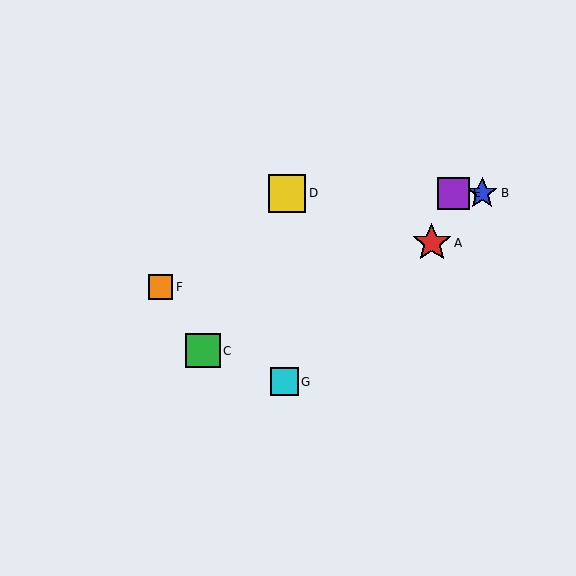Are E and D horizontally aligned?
Yes, both are at y≈193.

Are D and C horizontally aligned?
No, D is at y≈193 and C is at y≈351.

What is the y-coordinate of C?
Object C is at y≈351.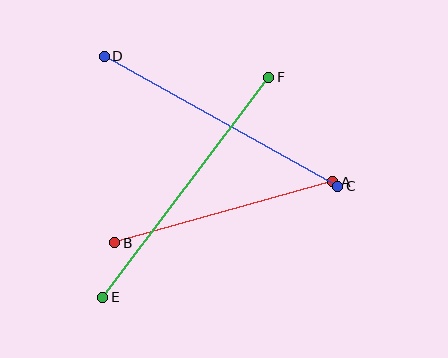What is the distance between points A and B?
The distance is approximately 227 pixels.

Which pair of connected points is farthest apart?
Points E and F are farthest apart.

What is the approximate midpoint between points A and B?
The midpoint is at approximately (224, 212) pixels.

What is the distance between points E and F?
The distance is approximately 276 pixels.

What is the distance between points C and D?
The distance is approximately 267 pixels.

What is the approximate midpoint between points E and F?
The midpoint is at approximately (186, 187) pixels.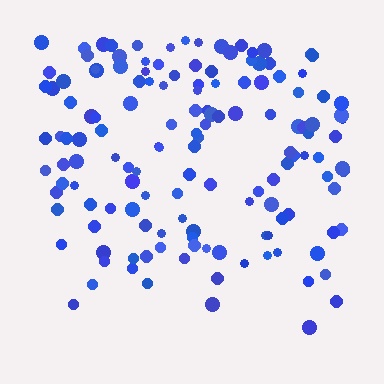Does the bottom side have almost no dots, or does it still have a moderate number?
Still a moderate number, just noticeably fewer than the top.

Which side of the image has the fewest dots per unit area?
The bottom.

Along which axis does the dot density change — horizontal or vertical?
Vertical.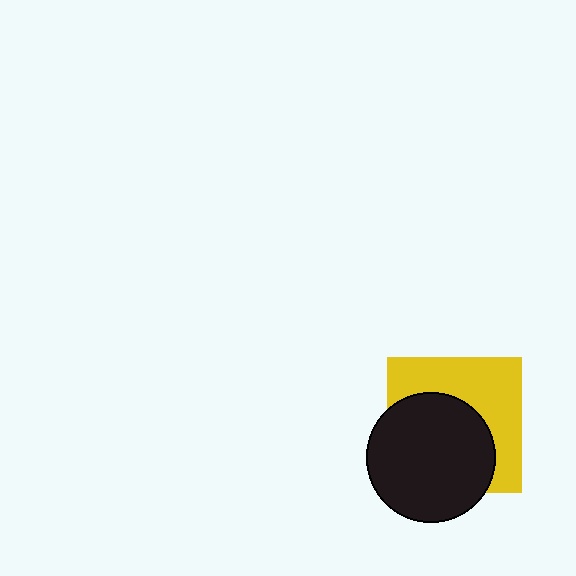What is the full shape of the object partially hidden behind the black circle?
The partially hidden object is a yellow square.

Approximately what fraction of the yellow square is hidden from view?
Roughly 53% of the yellow square is hidden behind the black circle.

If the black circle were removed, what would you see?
You would see the complete yellow square.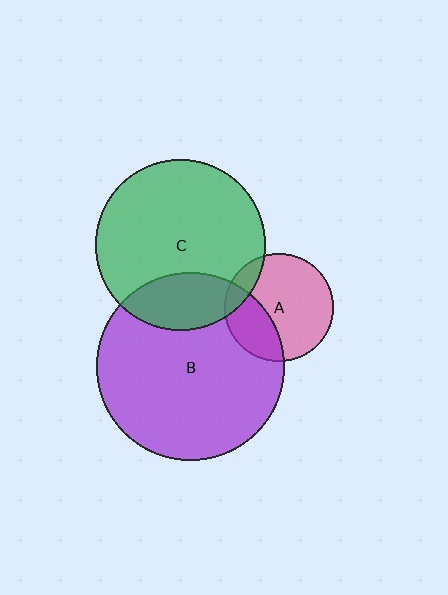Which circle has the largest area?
Circle B (purple).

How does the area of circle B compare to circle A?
Approximately 3.0 times.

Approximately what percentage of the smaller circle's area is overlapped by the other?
Approximately 10%.